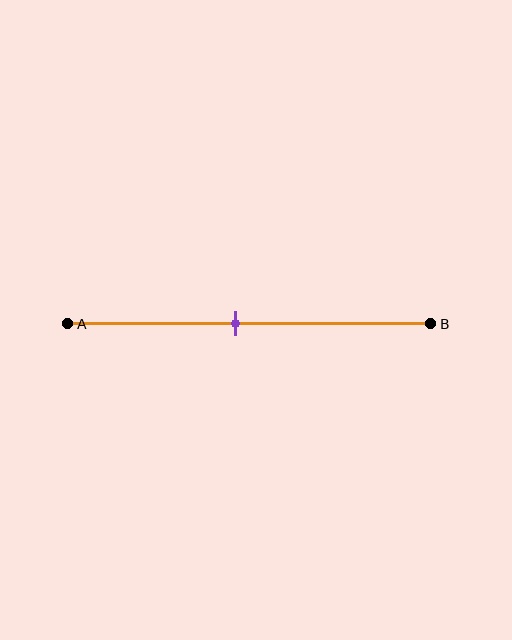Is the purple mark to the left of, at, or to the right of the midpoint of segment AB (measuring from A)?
The purple mark is to the left of the midpoint of segment AB.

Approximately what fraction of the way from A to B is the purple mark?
The purple mark is approximately 45% of the way from A to B.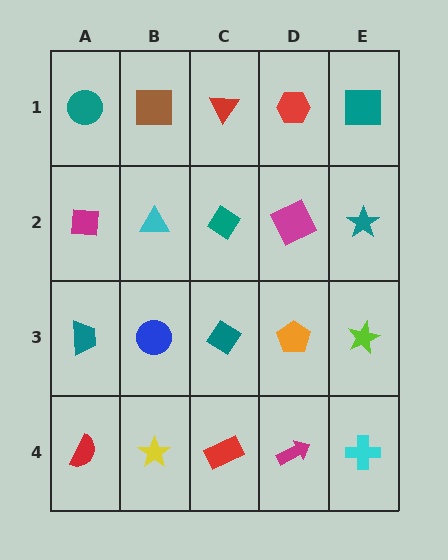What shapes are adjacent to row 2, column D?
A red hexagon (row 1, column D), an orange pentagon (row 3, column D), a teal diamond (row 2, column C), a teal star (row 2, column E).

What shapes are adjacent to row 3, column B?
A cyan triangle (row 2, column B), a yellow star (row 4, column B), a teal trapezoid (row 3, column A), a teal diamond (row 3, column C).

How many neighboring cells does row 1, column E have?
2.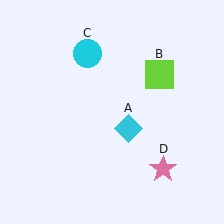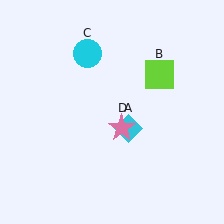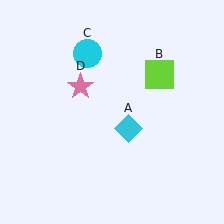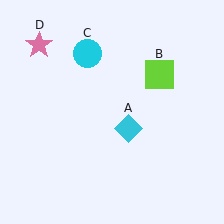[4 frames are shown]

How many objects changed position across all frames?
1 object changed position: pink star (object D).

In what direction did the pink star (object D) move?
The pink star (object D) moved up and to the left.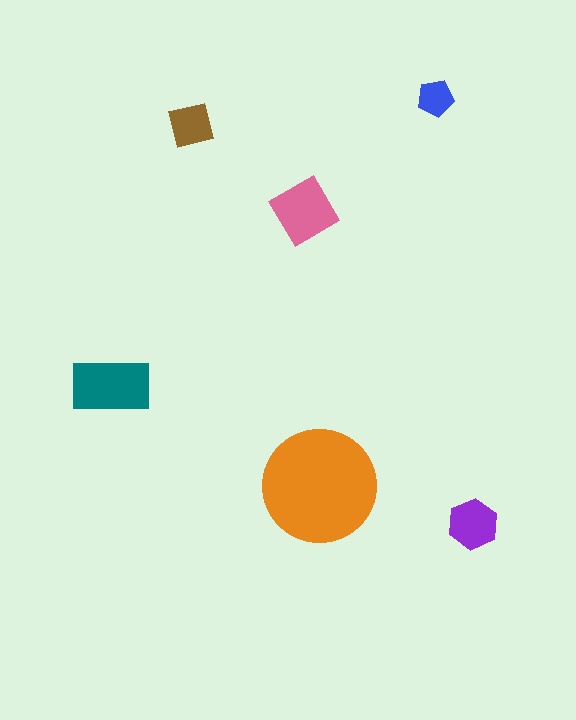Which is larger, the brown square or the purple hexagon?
The purple hexagon.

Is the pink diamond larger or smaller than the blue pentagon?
Larger.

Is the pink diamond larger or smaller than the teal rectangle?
Smaller.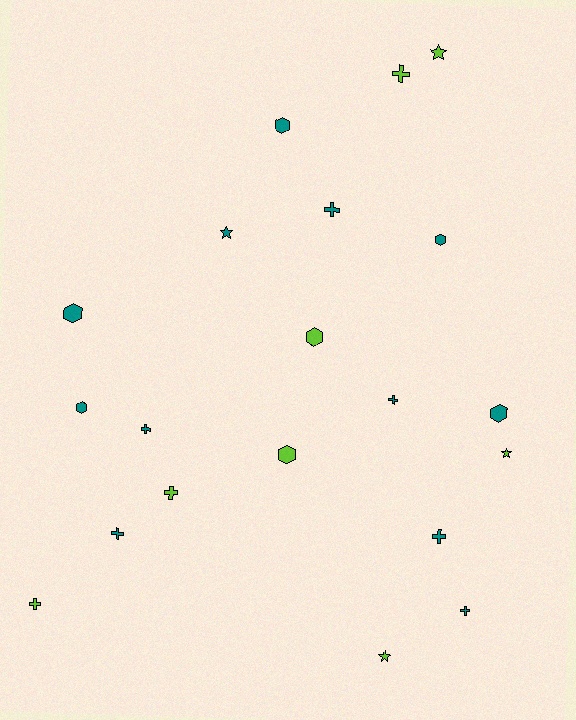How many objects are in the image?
There are 20 objects.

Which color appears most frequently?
Teal, with 12 objects.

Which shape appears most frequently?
Cross, with 9 objects.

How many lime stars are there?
There are 3 lime stars.